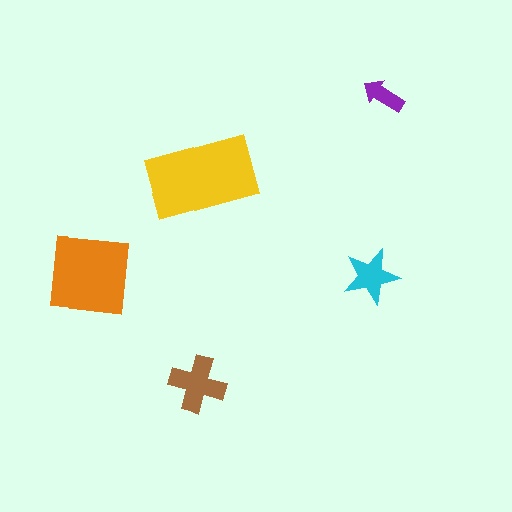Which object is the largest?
The yellow rectangle.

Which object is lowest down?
The brown cross is bottommost.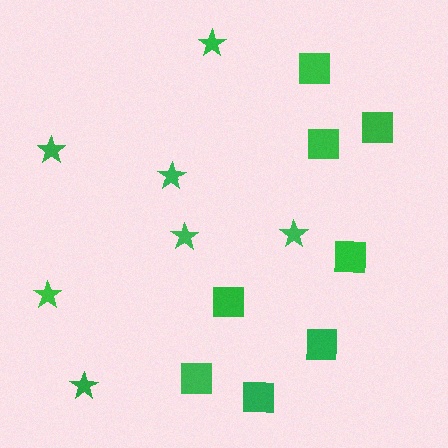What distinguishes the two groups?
There are 2 groups: one group of stars (7) and one group of squares (8).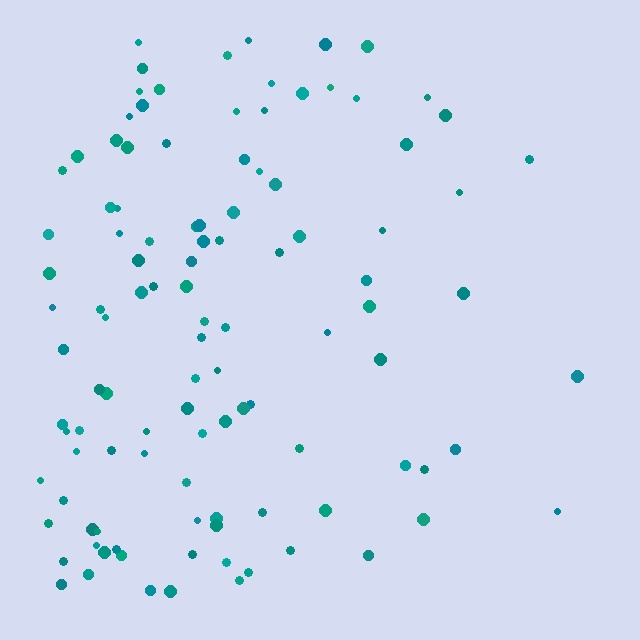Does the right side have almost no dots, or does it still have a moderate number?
Still a moderate number, just noticeably fewer than the left.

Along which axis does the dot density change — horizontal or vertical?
Horizontal.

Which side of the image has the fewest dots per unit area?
The right.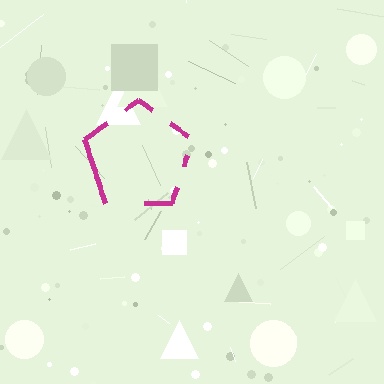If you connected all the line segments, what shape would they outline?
They would outline a pentagon.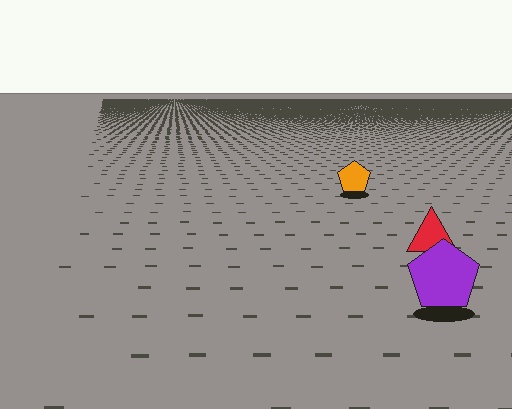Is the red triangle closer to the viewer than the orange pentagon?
Yes. The red triangle is closer — you can tell from the texture gradient: the ground texture is coarser near it.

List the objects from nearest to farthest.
From nearest to farthest: the purple pentagon, the red triangle, the orange pentagon.